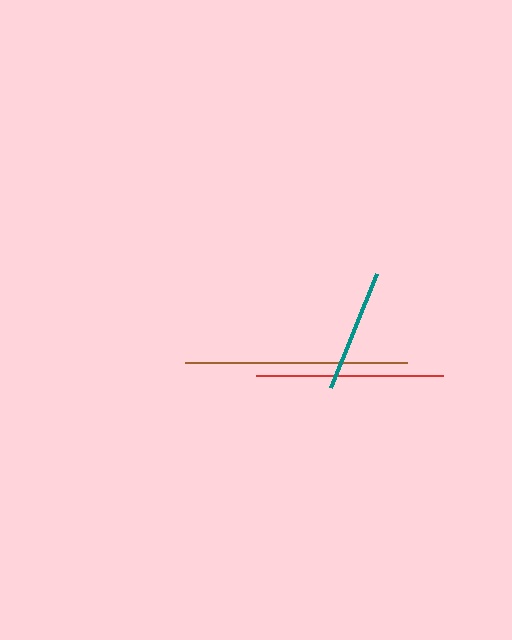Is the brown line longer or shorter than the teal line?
The brown line is longer than the teal line.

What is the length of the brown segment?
The brown segment is approximately 222 pixels long.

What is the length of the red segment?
The red segment is approximately 187 pixels long.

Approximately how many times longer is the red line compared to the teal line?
The red line is approximately 1.5 times the length of the teal line.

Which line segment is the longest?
The brown line is the longest at approximately 222 pixels.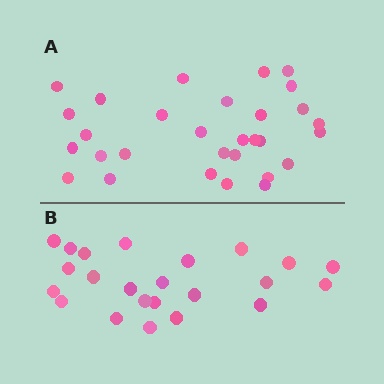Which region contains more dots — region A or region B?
Region A (the top region) has more dots.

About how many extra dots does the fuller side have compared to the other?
Region A has roughly 8 or so more dots than region B.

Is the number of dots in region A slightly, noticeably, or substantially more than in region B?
Region A has noticeably more, but not dramatically so. The ratio is roughly 1.3 to 1.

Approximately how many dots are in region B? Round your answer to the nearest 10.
About 20 dots. (The exact count is 23, which rounds to 20.)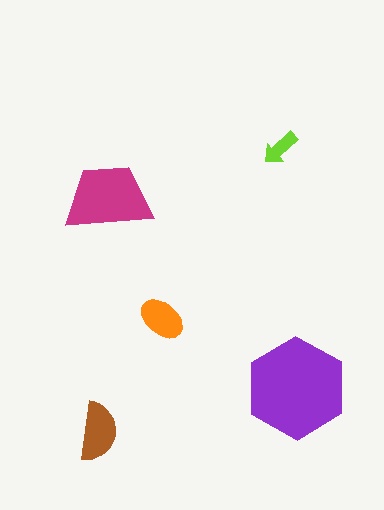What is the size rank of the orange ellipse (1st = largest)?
4th.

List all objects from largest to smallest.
The purple hexagon, the magenta trapezoid, the brown semicircle, the orange ellipse, the lime arrow.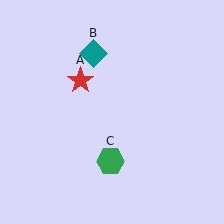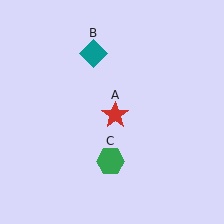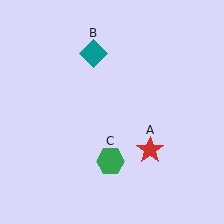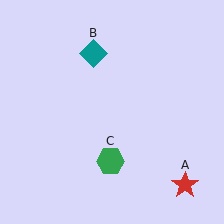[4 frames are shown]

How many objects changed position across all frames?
1 object changed position: red star (object A).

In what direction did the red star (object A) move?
The red star (object A) moved down and to the right.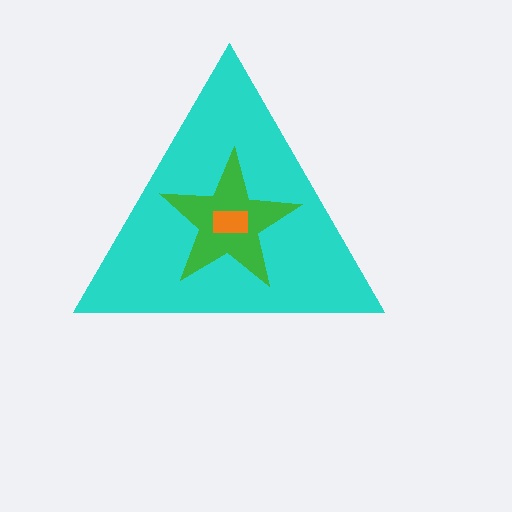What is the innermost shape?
The orange rectangle.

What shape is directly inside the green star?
The orange rectangle.